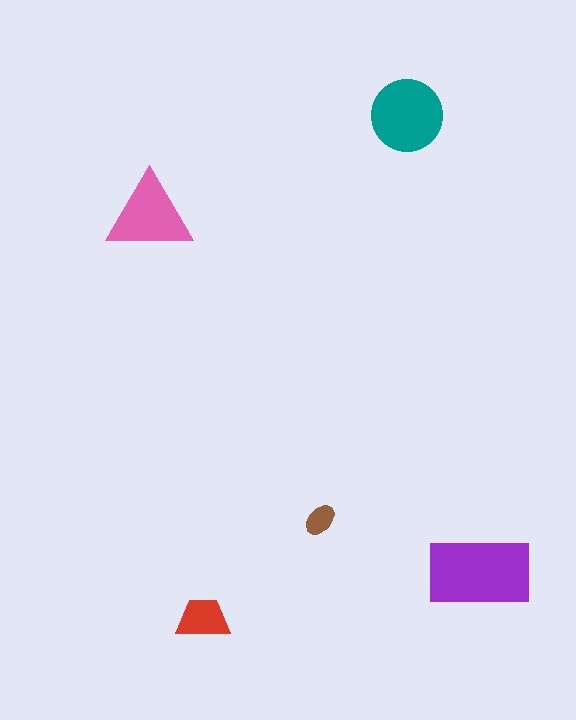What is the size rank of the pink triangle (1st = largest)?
3rd.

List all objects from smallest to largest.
The brown ellipse, the red trapezoid, the pink triangle, the teal circle, the purple rectangle.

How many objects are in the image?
There are 5 objects in the image.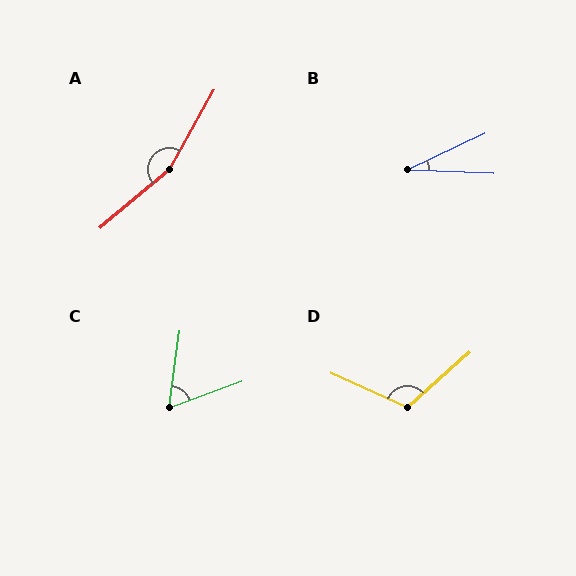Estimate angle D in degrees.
Approximately 114 degrees.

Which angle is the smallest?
B, at approximately 28 degrees.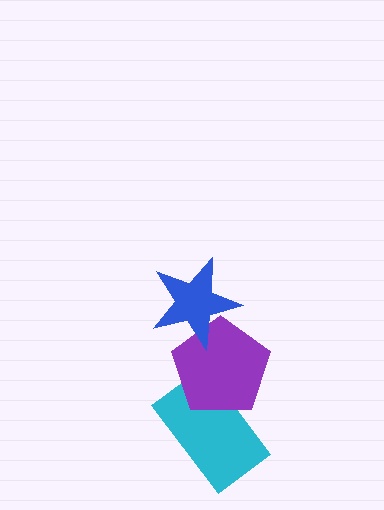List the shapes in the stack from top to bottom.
From top to bottom: the blue star, the purple pentagon, the cyan rectangle.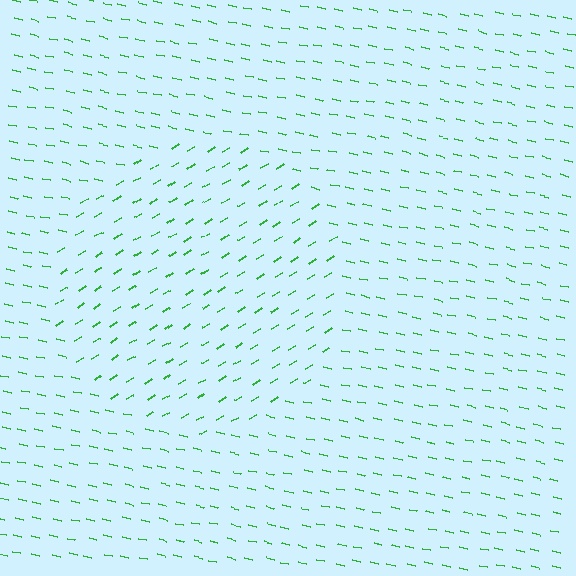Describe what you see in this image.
The image is filled with small green line segments. A circle region in the image has lines oriented differently from the surrounding lines, creating a visible texture boundary.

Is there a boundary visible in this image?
Yes, there is a texture boundary formed by a change in line orientation.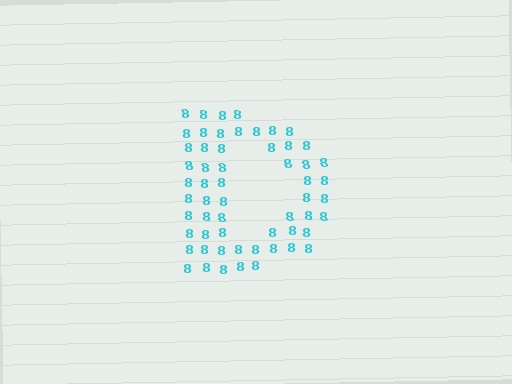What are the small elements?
The small elements are digit 8's.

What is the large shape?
The large shape is the letter D.